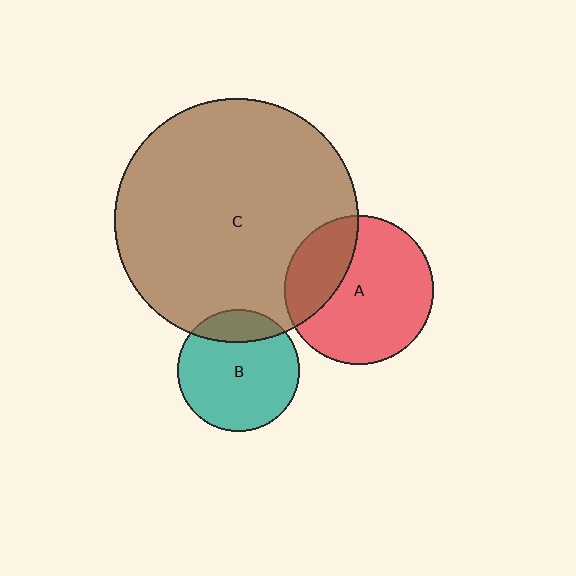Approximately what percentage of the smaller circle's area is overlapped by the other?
Approximately 20%.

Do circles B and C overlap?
Yes.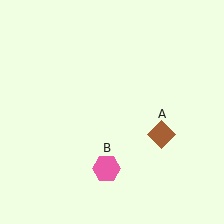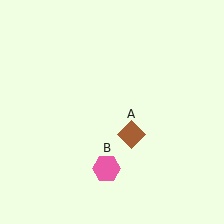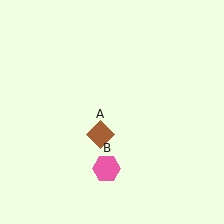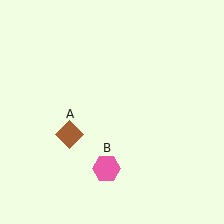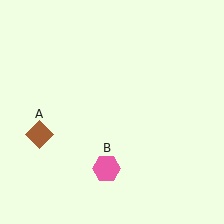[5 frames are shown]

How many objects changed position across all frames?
1 object changed position: brown diamond (object A).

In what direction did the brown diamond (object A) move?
The brown diamond (object A) moved left.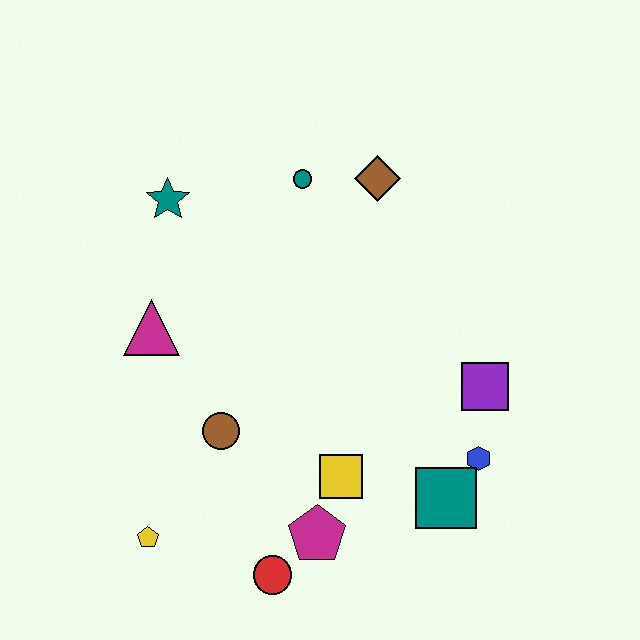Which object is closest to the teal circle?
The brown diamond is closest to the teal circle.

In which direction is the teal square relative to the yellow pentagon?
The teal square is to the right of the yellow pentagon.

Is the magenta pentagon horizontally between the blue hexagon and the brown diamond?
No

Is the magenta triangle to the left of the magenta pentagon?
Yes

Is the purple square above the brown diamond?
No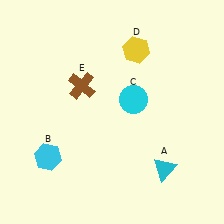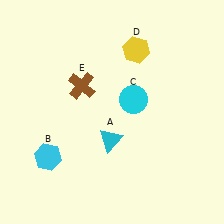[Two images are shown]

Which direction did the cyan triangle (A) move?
The cyan triangle (A) moved left.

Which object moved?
The cyan triangle (A) moved left.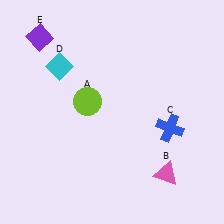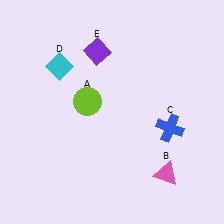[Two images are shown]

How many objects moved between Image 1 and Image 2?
1 object moved between the two images.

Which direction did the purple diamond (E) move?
The purple diamond (E) moved right.